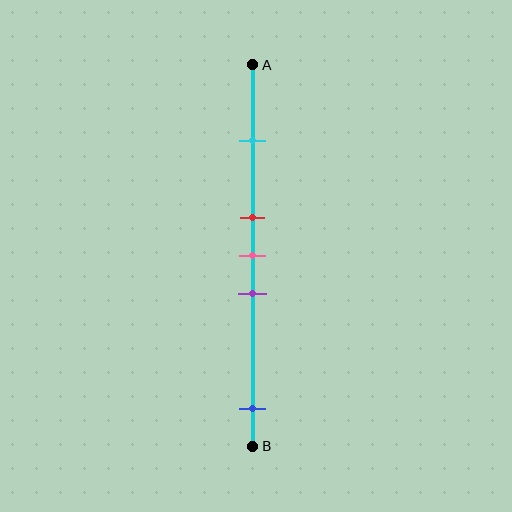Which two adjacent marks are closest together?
The red and pink marks are the closest adjacent pair.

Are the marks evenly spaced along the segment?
No, the marks are not evenly spaced.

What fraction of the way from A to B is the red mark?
The red mark is approximately 40% (0.4) of the way from A to B.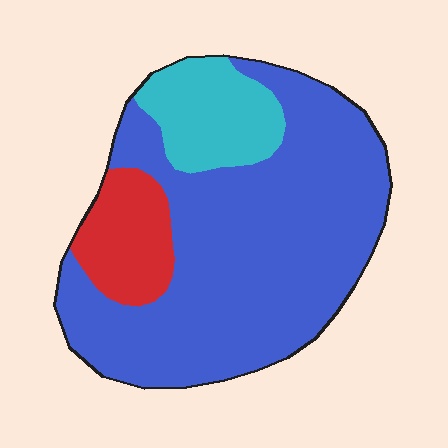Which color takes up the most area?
Blue, at roughly 70%.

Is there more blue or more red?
Blue.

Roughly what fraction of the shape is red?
Red covers roughly 15% of the shape.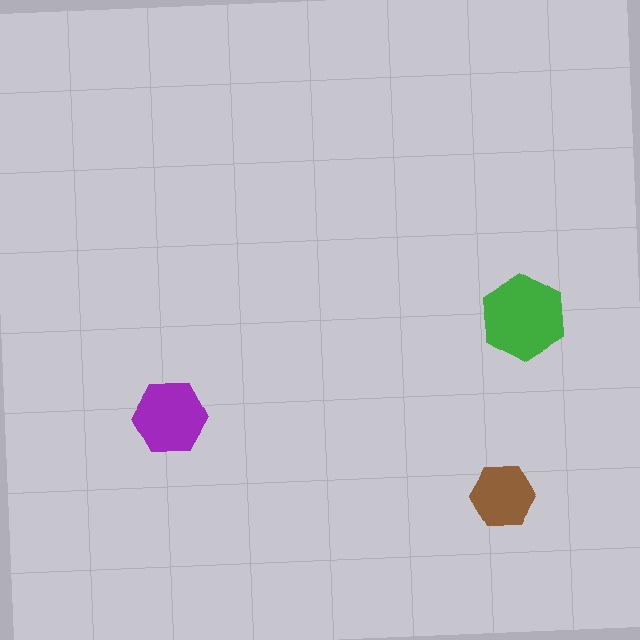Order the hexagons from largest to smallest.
the green one, the purple one, the brown one.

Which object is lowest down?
The brown hexagon is bottommost.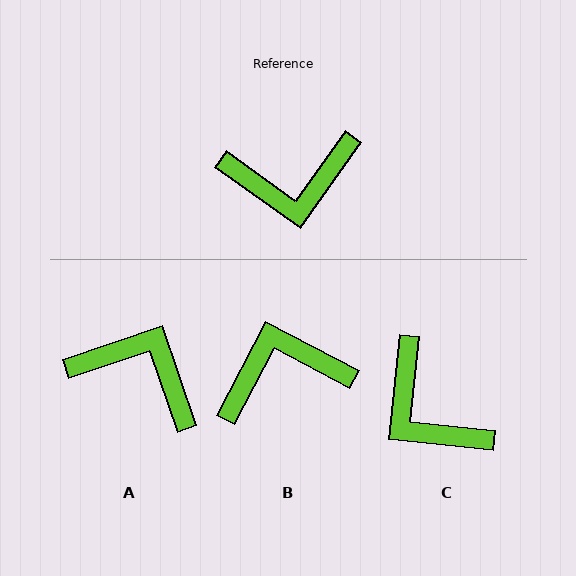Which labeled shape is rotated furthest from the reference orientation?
B, about 172 degrees away.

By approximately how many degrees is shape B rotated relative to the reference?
Approximately 172 degrees clockwise.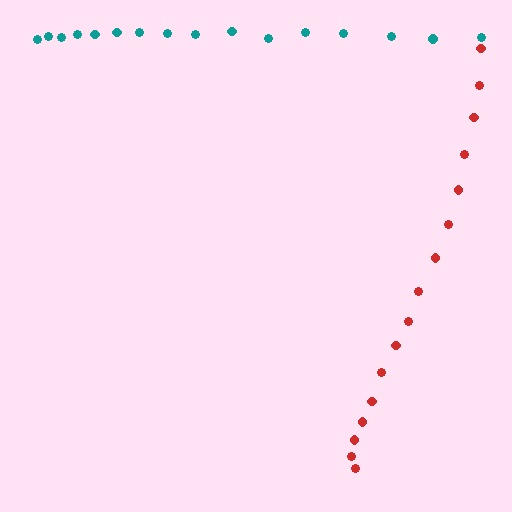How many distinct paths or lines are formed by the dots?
There are 2 distinct paths.